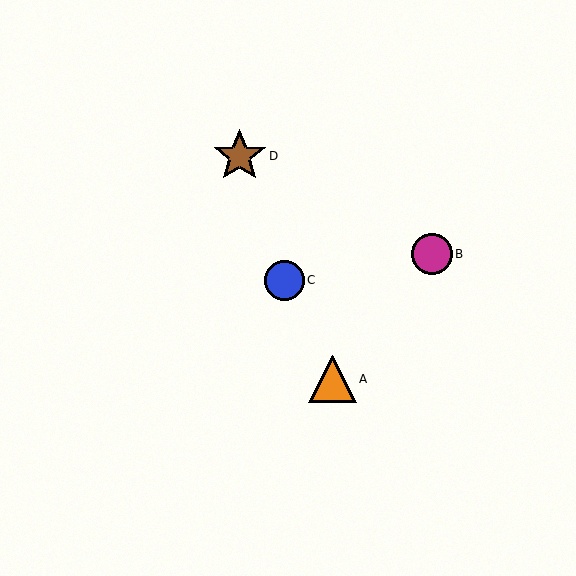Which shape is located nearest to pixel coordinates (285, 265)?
The blue circle (labeled C) at (284, 280) is nearest to that location.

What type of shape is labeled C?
Shape C is a blue circle.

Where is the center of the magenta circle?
The center of the magenta circle is at (432, 254).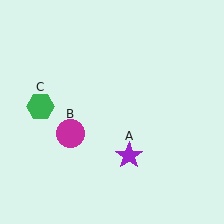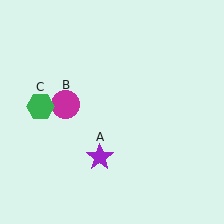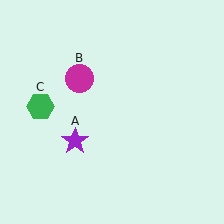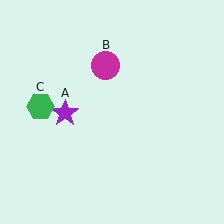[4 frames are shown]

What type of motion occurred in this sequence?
The purple star (object A), magenta circle (object B) rotated clockwise around the center of the scene.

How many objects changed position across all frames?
2 objects changed position: purple star (object A), magenta circle (object B).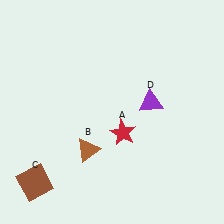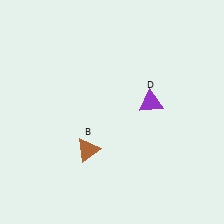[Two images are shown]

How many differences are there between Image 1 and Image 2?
There are 2 differences between the two images.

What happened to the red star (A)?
The red star (A) was removed in Image 2. It was in the bottom-right area of Image 1.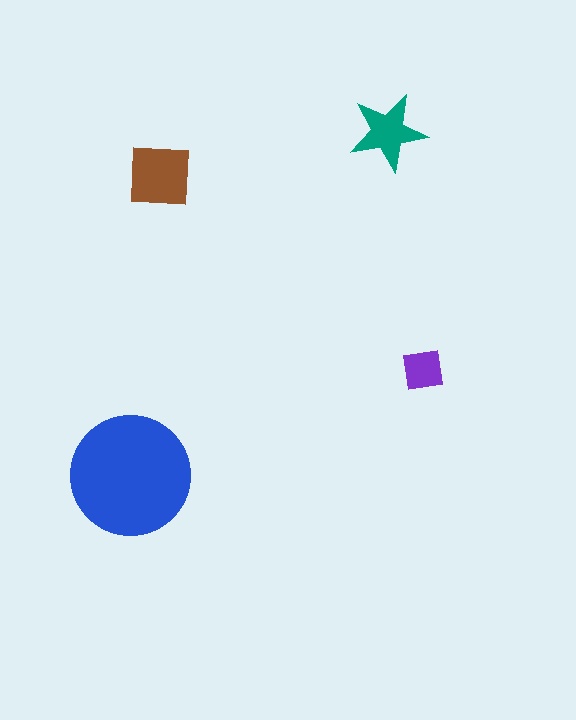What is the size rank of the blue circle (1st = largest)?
1st.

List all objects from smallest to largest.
The purple square, the teal star, the brown square, the blue circle.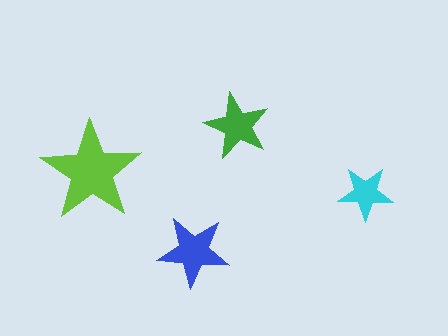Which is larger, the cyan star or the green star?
The green one.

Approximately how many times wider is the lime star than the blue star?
About 1.5 times wider.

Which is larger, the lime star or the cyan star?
The lime one.